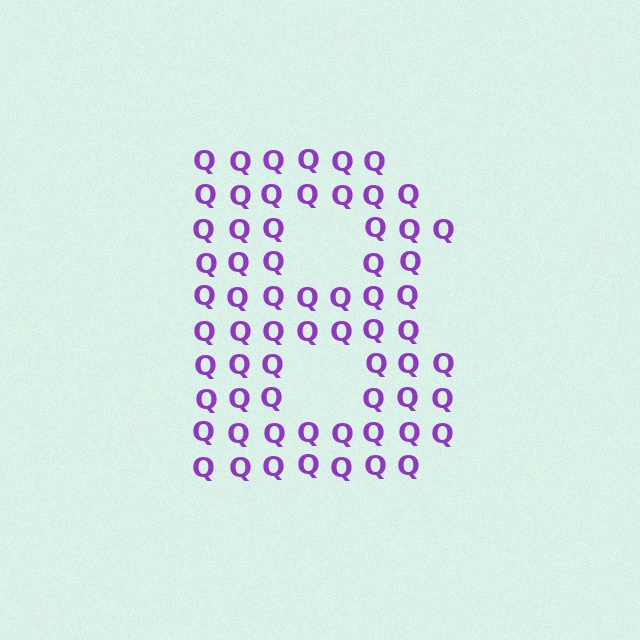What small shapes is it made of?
It is made of small letter Q's.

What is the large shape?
The large shape is the letter B.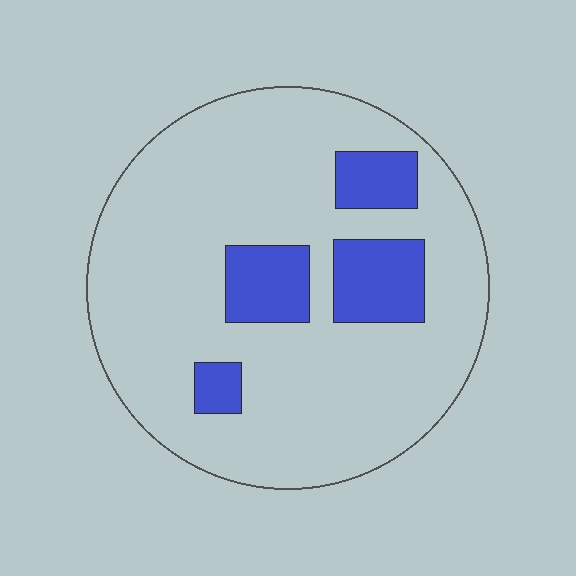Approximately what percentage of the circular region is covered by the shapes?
Approximately 15%.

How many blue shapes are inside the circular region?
4.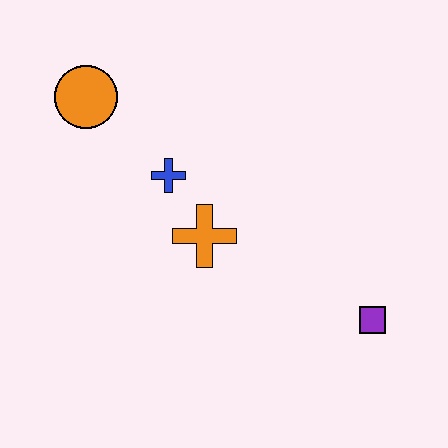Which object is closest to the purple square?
The orange cross is closest to the purple square.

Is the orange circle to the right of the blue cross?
No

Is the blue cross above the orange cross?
Yes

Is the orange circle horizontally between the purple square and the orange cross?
No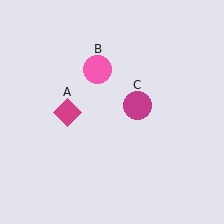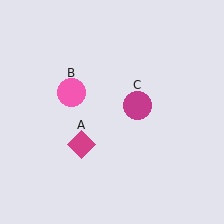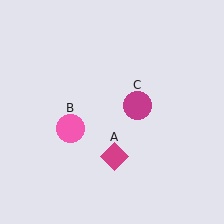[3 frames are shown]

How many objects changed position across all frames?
2 objects changed position: magenta diamond (object A), pink circle (object B).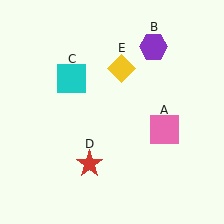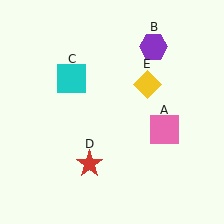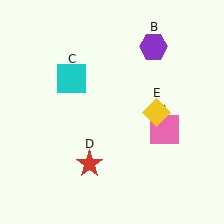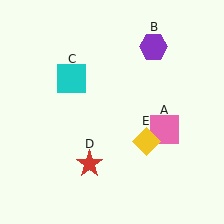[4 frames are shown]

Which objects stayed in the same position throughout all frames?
Pink square (object A) and purple hexagon (object B) and cyan square (object C) and red star (object D) remained stationary.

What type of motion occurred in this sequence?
The yellow diamond (object E) rotated clockwise around the center of the scene.